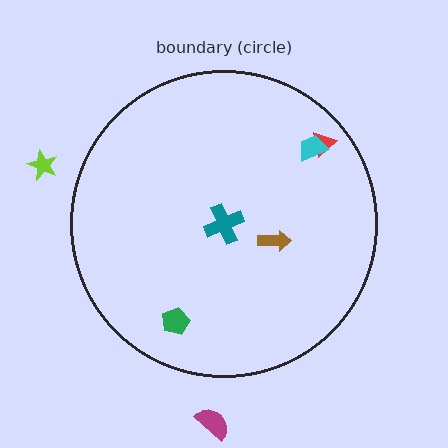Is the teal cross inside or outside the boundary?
Inside.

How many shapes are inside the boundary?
5 inside, 2 outside.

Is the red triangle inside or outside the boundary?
Inside.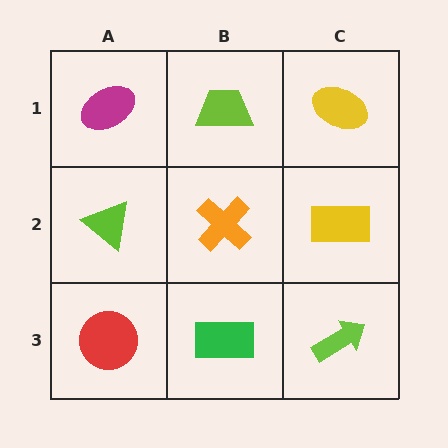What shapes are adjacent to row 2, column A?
A magenta ellipse (row 1, column A), a red circle (row 3, column A), an orange cross (row 2, column B).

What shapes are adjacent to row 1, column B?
An orange cross (row 2, column B), a magenta ellipse (row 1, column A), a yellow ellipse (row 1, column C).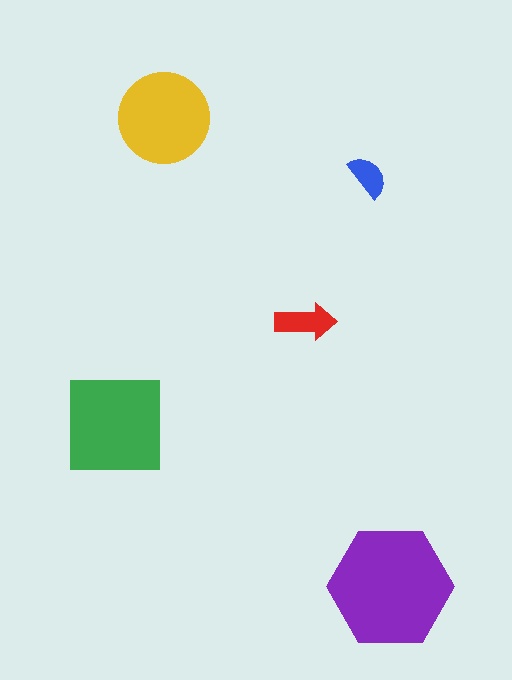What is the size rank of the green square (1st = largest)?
2nd.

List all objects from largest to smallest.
The purple hexagon, the green square, the yellow circle, the red arrow, the blue semicircle.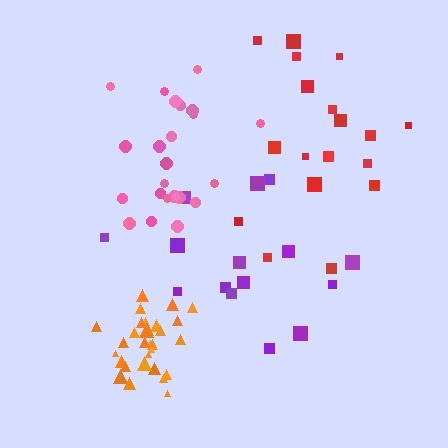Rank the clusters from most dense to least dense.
orange, pink, red, purple.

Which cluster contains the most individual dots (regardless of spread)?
Orange (31).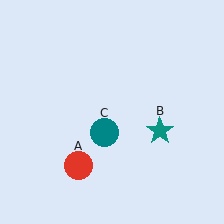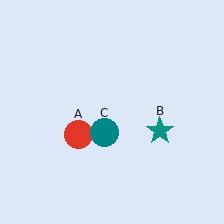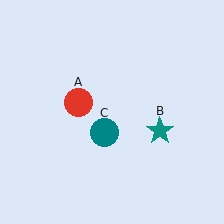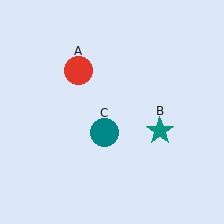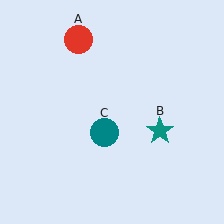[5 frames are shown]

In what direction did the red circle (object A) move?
The red circle (object A) moved up.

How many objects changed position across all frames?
1 object changed position: red circle (object A).